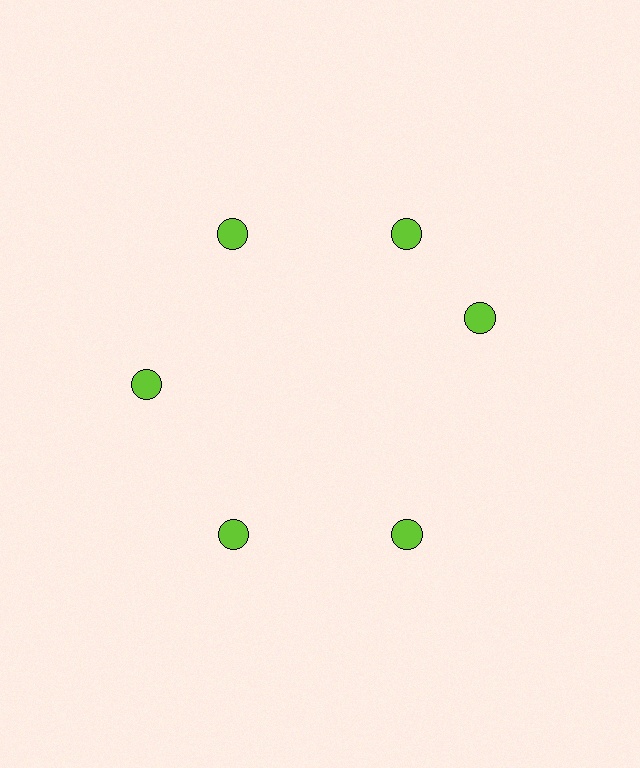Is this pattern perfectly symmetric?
No. The 6 lime circles are arranged in a ring, but one element near the 3 o'clock position is rotated out of alignment along the ring, breaking the 6-fold rotational symmetry.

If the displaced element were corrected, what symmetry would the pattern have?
It would have 6-fold rotational symmetry — the pattern would map onto itself every 60 degrees.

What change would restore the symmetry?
The symmetry would be restored by rotating it back into even spacing with its neighbors so that all 6 circles sit at equal angles and equal distance from the center.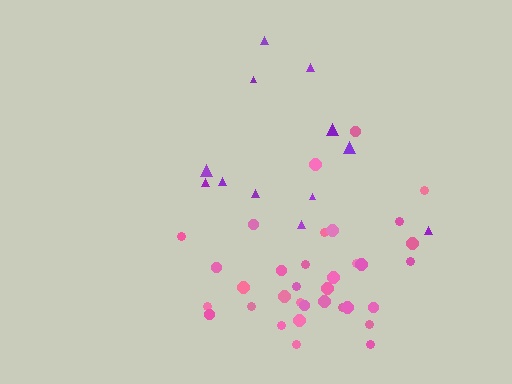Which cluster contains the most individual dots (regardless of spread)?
Pink (34).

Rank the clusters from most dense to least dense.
pink, purple.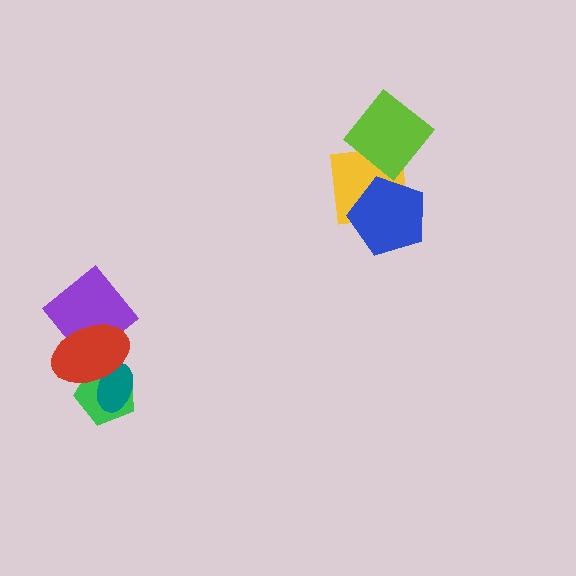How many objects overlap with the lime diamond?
1 object overlaps with the lime diamond.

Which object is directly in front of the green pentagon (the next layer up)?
The teal ellipse is directly in front of the green pentagon.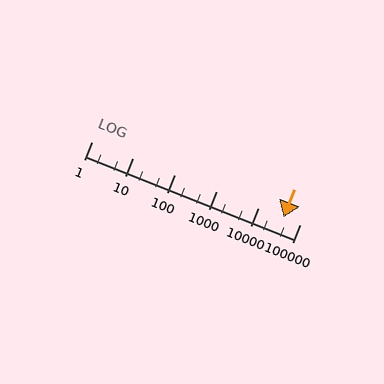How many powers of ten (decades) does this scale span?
The scale spans 5 decades, from 1 to 100000.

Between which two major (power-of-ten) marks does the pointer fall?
The pointer is between 10000 and 100000.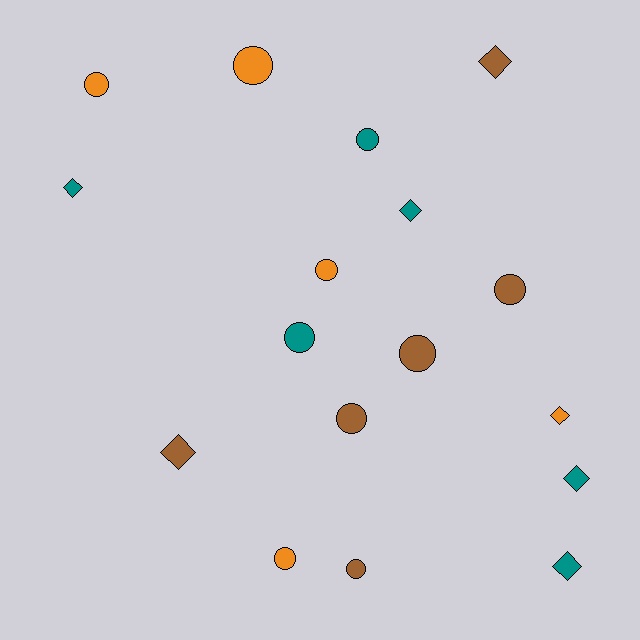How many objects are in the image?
There are 17 objects.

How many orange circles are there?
There are 4 orange circles.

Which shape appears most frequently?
Circle, with 10 objects.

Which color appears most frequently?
Teal, with 6 objects.